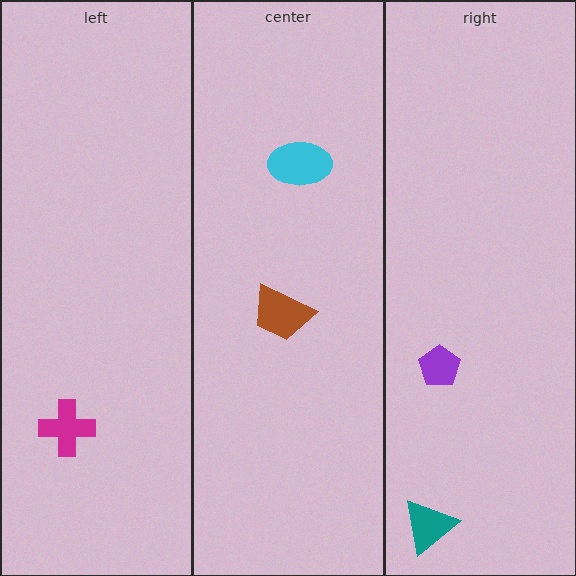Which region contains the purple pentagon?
The right region.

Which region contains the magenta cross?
The left region.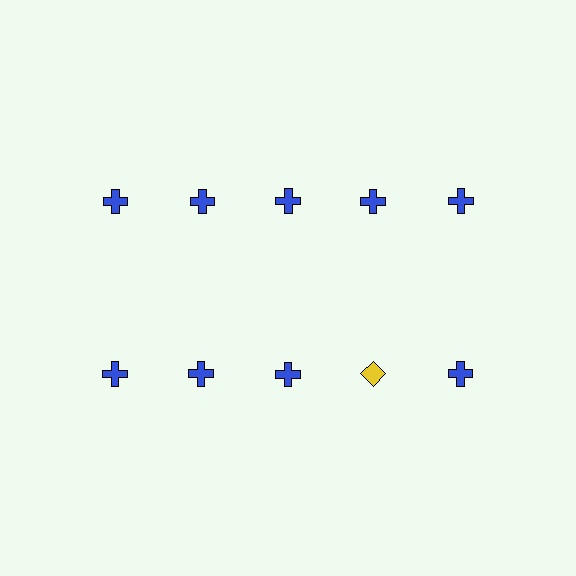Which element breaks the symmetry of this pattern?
The yellow diamond in the second row, second from right column breaks the symmetry. All other shapes are blue crosses.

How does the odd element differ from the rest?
It differs in both color (yellow instead of blue) and shape (diamond instead of cross).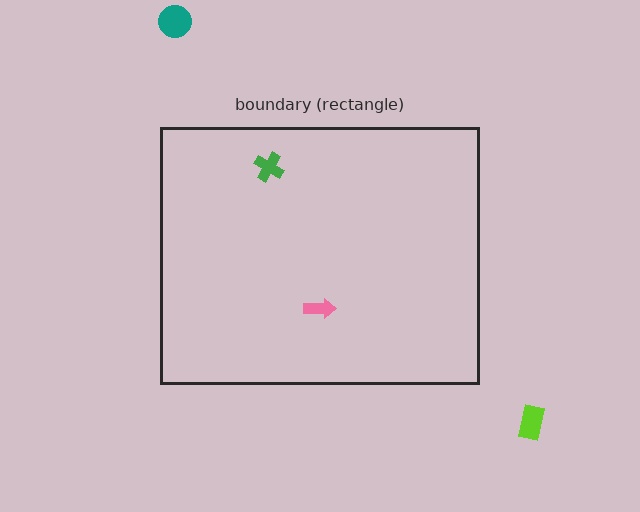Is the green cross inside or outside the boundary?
Inside.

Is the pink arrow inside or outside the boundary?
Inside.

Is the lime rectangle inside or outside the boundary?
Outside.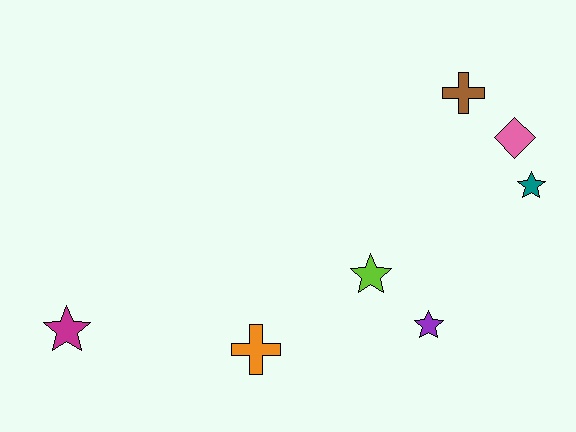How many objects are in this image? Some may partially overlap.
There are 7 objects.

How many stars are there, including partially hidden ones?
There are 4 stars.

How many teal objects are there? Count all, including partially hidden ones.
There is 1 teal object.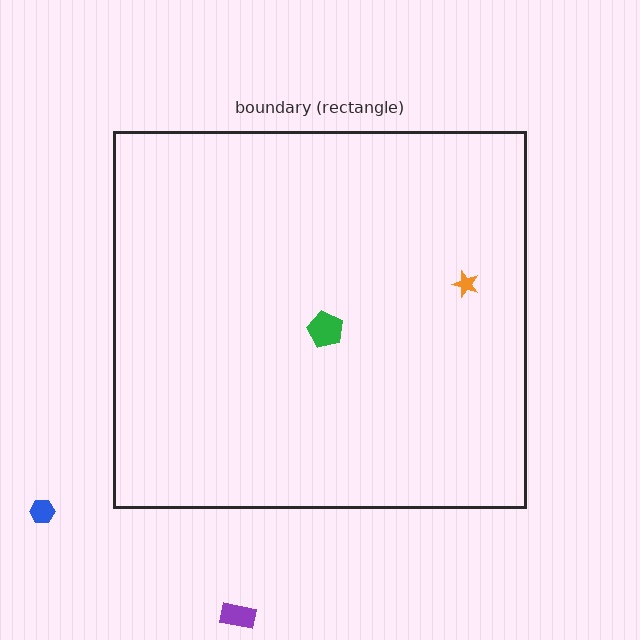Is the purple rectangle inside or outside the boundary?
Outside.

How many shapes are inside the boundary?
2 inside, 2 outside.